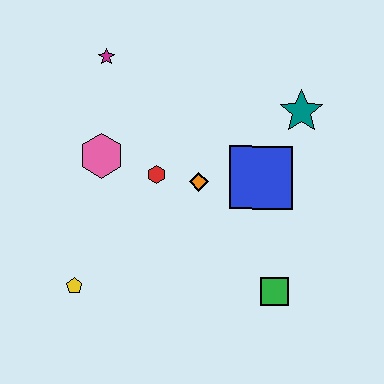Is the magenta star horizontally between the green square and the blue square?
No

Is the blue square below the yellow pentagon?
No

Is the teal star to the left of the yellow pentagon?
No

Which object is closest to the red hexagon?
The orange diamond is closest to the red hexagon.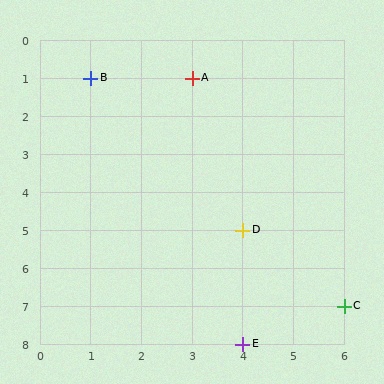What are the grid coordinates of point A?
Point A is at grid coordinates (3, 1).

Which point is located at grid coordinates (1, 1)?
Point B is at (1, 1).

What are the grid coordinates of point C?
Point C is at grid coordinates (6, 7).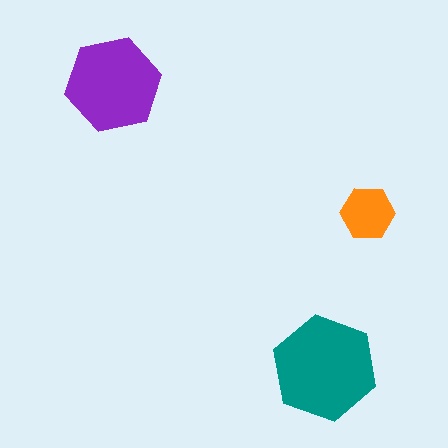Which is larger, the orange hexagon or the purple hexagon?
The purple one.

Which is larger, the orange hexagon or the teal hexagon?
The teal one.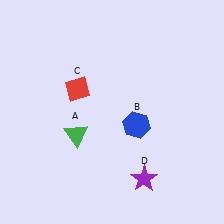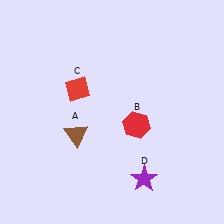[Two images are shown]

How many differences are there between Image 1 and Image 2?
There are 2 differences between the two images.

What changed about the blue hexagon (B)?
In Image 1, B is blue. In Image 2, it changed to red.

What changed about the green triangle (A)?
In Image 1, A is green. In Image 2, it changed to brown.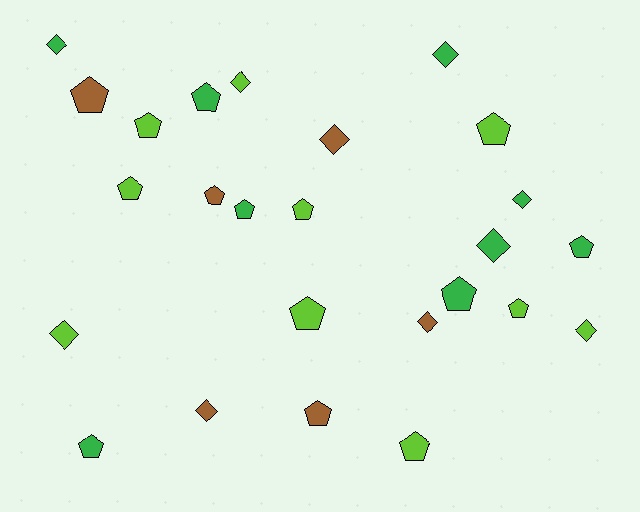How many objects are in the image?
There are 25 objects.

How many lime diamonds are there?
There are 3 lime diamonds.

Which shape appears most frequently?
Pentagon, with 15 objects.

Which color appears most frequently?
Lime, with 10 objects.